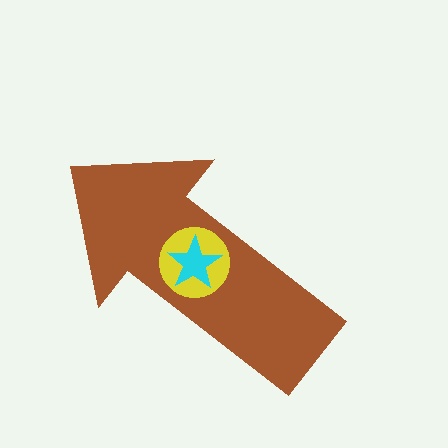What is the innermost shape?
The cyan star.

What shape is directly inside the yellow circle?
The cyan star.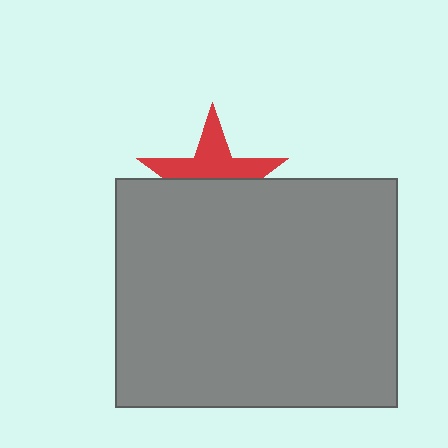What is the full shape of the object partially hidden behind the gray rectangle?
The partially hidden object is a red star.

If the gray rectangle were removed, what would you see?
You would see the complete red star.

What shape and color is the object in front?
The object in front is a gray rectangle.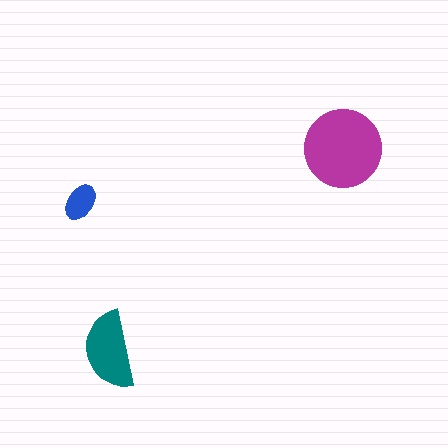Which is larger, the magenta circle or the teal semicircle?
The magenta circle.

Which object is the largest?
The magenta circle.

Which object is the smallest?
The blue ellipse.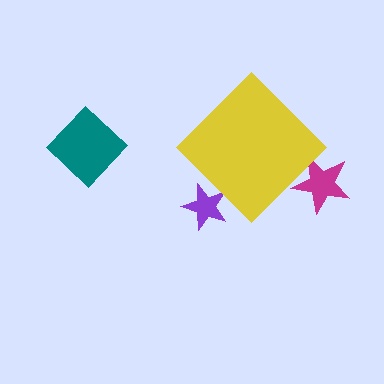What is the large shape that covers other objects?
A yellow diamond.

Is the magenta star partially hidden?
Yes, the magenta star is partially hidden behind the yellow diamond.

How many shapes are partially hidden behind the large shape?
2 shapes are partially hidden.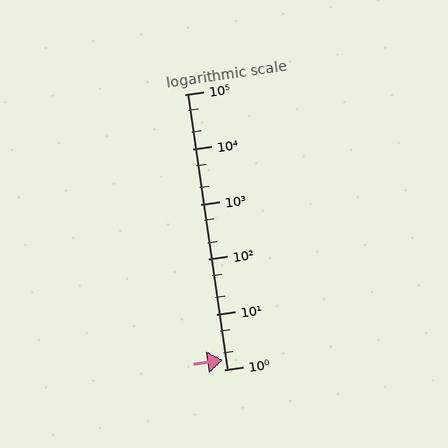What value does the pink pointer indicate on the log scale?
The pointer indicates approximately 1.5.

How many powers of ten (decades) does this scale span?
The scale spans 5 decades, from 1 to 100000.